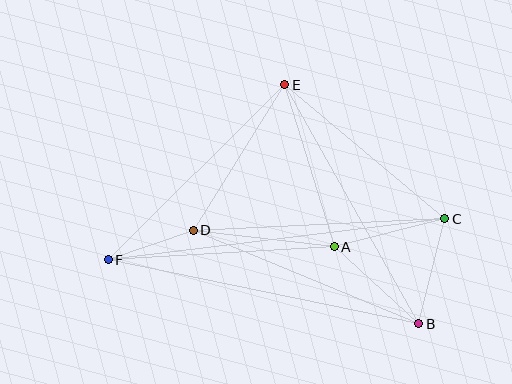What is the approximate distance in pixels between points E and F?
The distance between E and F is approximately 249 pixels.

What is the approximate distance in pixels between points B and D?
The distance between B and D is approximately 244 pixels.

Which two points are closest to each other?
Points D and F are closest to each other.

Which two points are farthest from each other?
Points C and F are farthest from each other.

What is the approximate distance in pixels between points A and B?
The distance between A and B is approximately 114 pixels.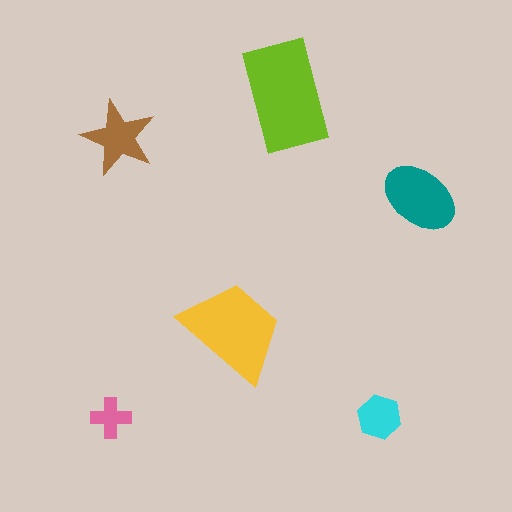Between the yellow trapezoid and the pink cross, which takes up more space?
The yellow trapezoid.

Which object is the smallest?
The pink cross.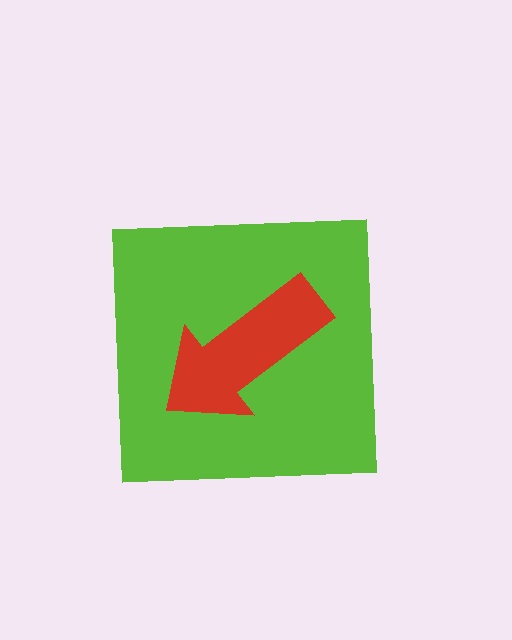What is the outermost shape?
The lime square.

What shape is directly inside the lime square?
The red arrow.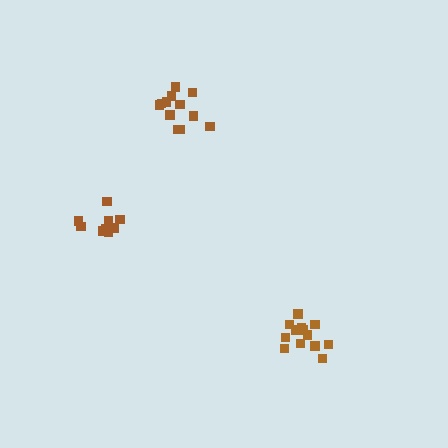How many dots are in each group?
Group 1: 12 dots, Group 2: 12 dots, Group 3: 13 dots (37 total).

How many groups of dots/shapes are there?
There are 3 groups.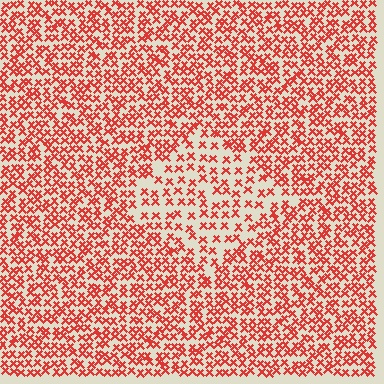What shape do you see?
I see a diamond.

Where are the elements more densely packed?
The elements are more densely packed outside the diamond boundary.